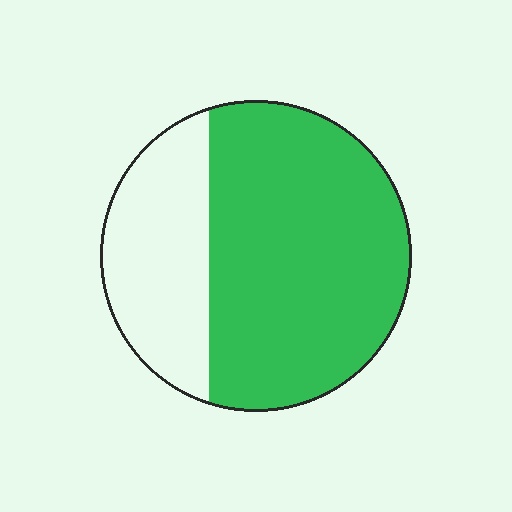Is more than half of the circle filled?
Yes.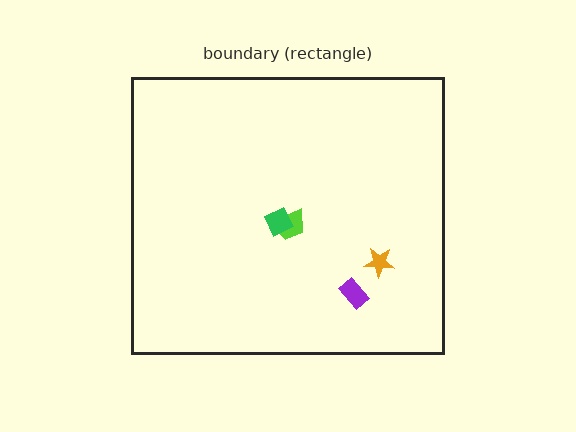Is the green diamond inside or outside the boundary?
Inside.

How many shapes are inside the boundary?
4 inside, 0 outside.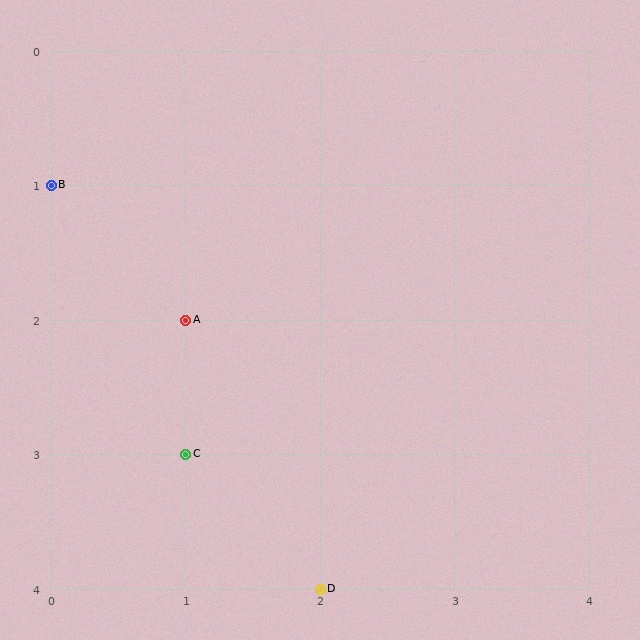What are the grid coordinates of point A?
Point A is at grid coordinates (1, 2).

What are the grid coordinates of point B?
Point B is at grid coordinates (0, 1).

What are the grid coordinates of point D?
Point D is at grid coordinates (2, 4).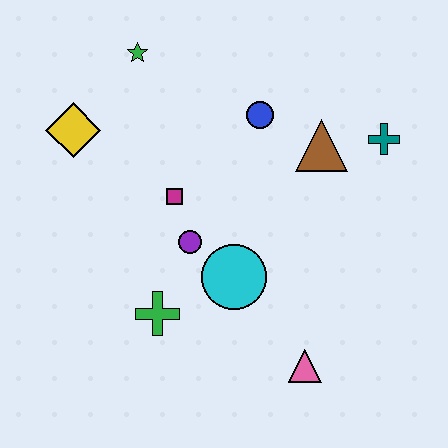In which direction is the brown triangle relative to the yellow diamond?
The brown triangle is to the right of the yellow diamond.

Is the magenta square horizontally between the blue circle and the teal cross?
No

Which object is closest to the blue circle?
The brown triangle is closest to the blue circle.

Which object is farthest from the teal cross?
The yellow diamond is farthest from the teal cross.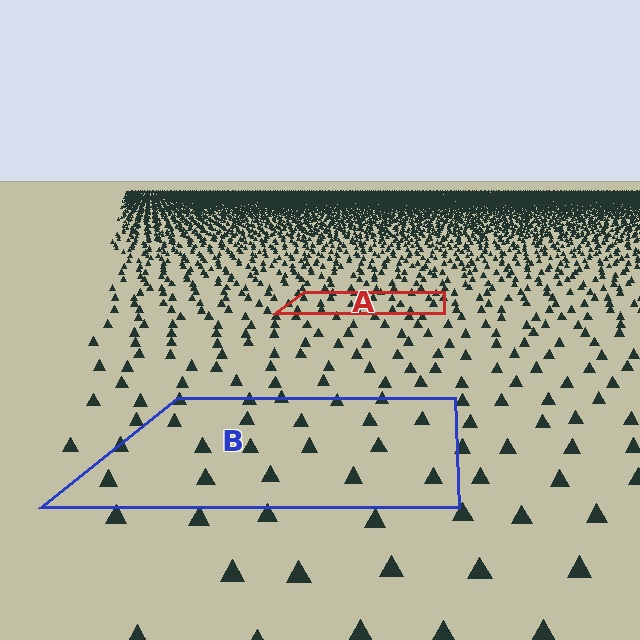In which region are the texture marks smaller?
The texture marks are smaller in region A, because it is farther away.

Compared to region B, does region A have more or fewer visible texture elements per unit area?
Region A has more texture elements per unit area — they are packed more densely because it is farther away.